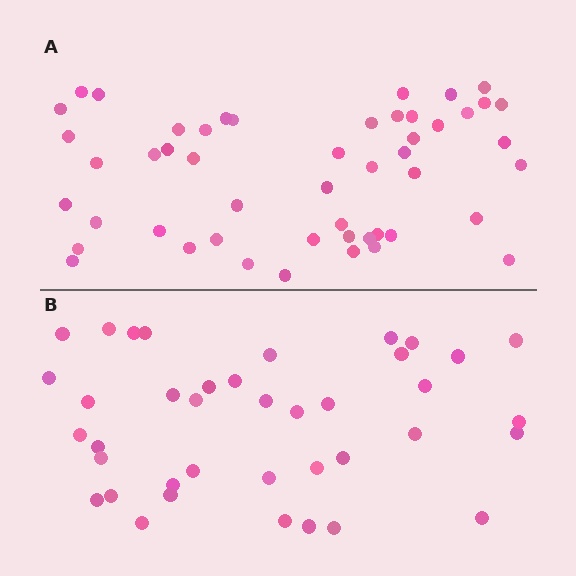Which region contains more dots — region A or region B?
Region A (the top region) has more dots.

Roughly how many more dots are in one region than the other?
Region A has roughly 12 or so more dots than region B.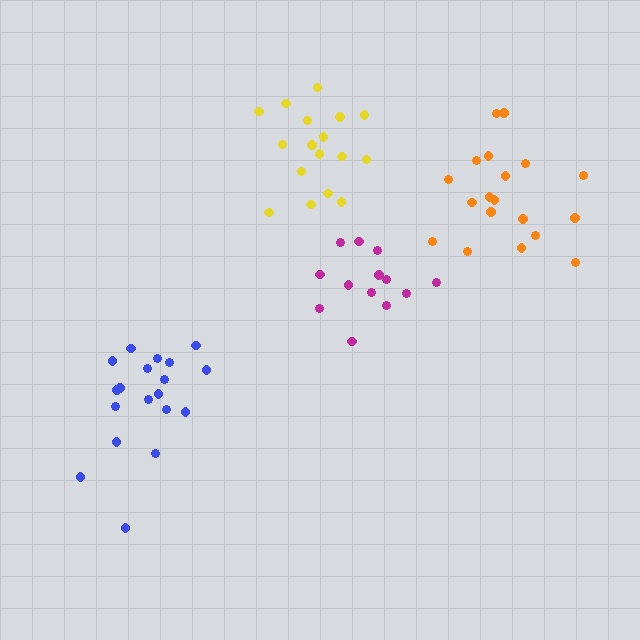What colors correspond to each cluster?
The clusters are colored: magenta, orange, blue, yellow.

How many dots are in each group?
Group 1: 13 dots, Group 2: 19 dots, Group 3: 19 dots, Group 4: 17 dots (68 total).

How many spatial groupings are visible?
There are 4 spatial groupings.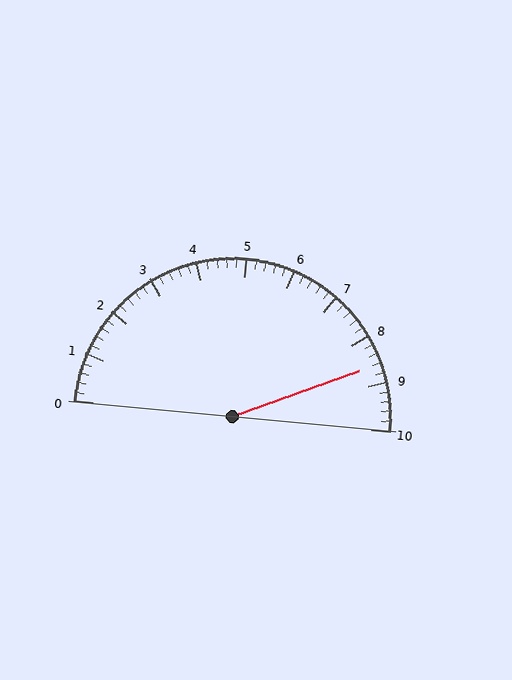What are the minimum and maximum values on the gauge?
The gauge ranges from 0 to 10.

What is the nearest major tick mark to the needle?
The nearest major tick mark is 9.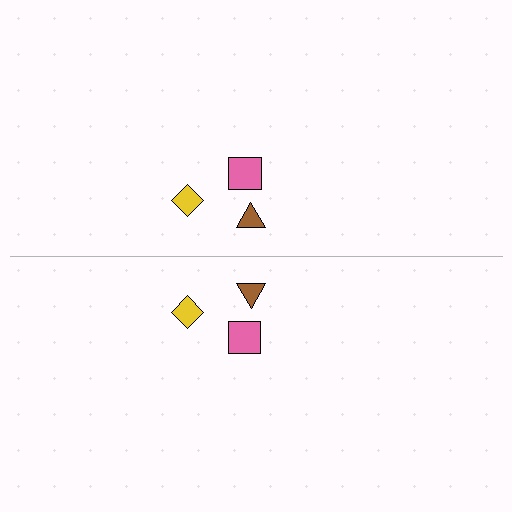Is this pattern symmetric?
Yes, this pattern has bilateral (reflection) symmetry.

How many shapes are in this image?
There are 6 shapes in this image.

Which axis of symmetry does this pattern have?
The pattern has a horizontal axis of symmetry running through the center of the image.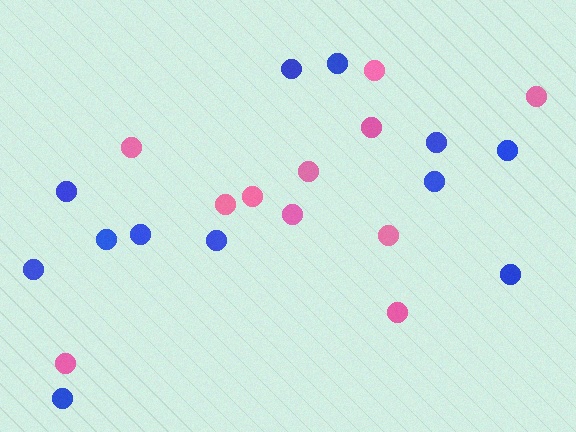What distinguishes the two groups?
There are 2 groups: one group of blue circles (12) and one group of pink circles (11).